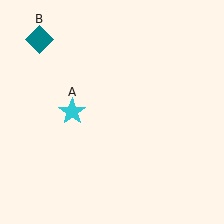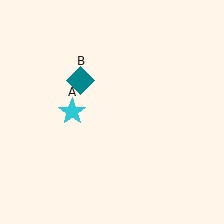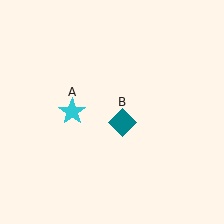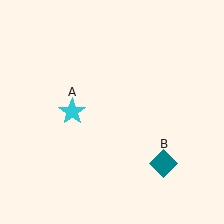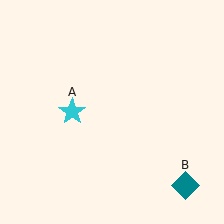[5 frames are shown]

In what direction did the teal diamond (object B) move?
The teal diamond (object B) moved down and to the right.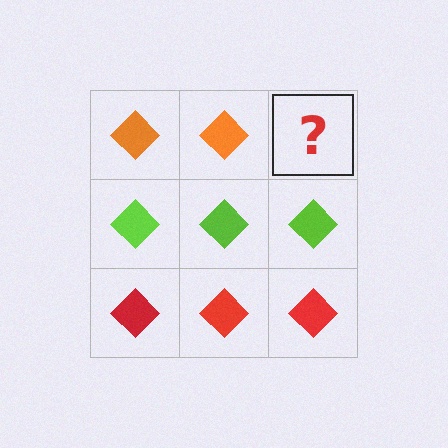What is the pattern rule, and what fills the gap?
The rule is that each row has a consistent color. The gap should be filled with an orange diamond.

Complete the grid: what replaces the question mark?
The question mark should be replaced with an orange diamond.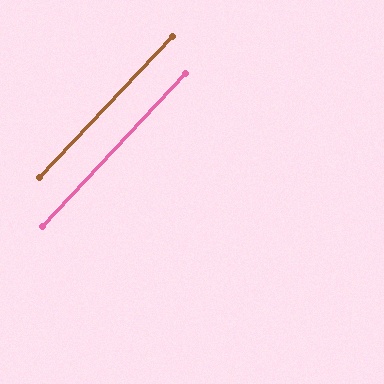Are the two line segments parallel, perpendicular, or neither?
Parallel — their directions differ by only 0.0°.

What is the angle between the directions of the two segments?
Approximately 0 degrees.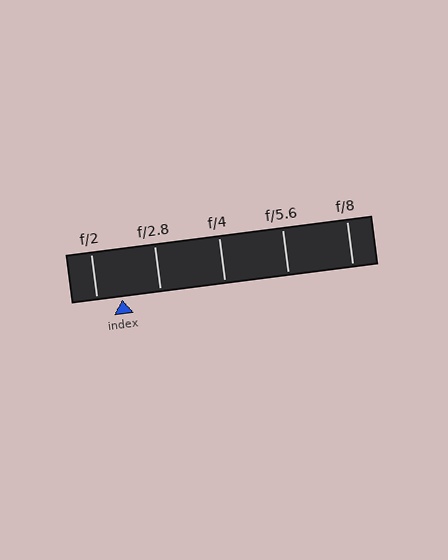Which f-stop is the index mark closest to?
The index mark is closest to f/2.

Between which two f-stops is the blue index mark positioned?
The index mark is between f/2 and f/2.8.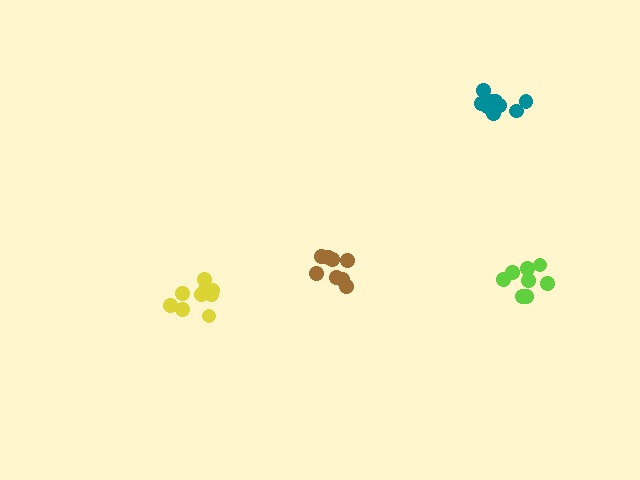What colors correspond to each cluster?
The clusters are colored: brown, teal, lime, yellow.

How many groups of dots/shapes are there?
There are 4 groups.